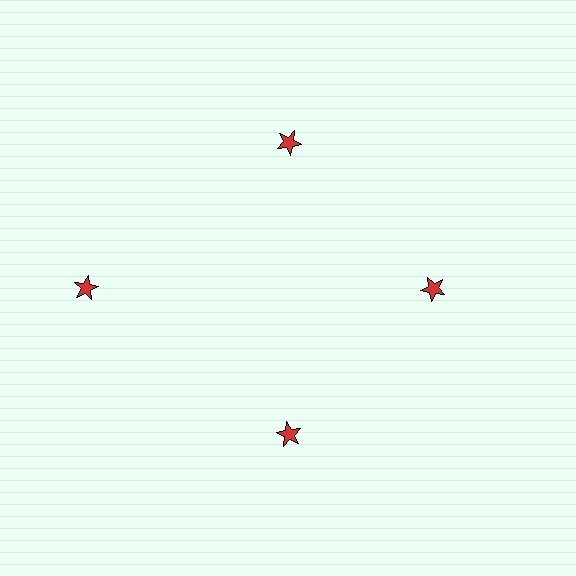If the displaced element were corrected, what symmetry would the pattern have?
It would have 4-fold rotational symmetry — the pattern would map onto itself every 90 degrees.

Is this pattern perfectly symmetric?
No. The 4 red stars are arranged in a ring, but one element near the 9 o'clock position is pushed outward from the center, breaking the 4-fold rotational symmetry.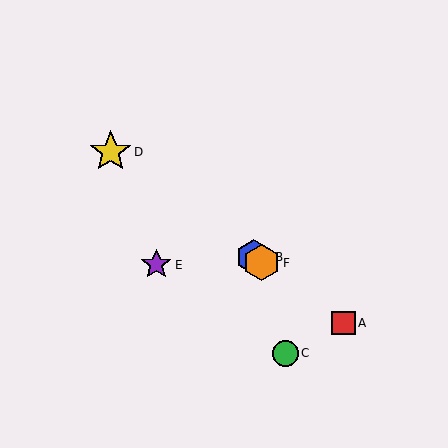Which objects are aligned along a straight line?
Objects A, B, D, F are aligned along a straight line.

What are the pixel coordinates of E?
Object E is at (156, 265).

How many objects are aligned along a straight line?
4 objects (A, B, D, F) are aligned along a straight line.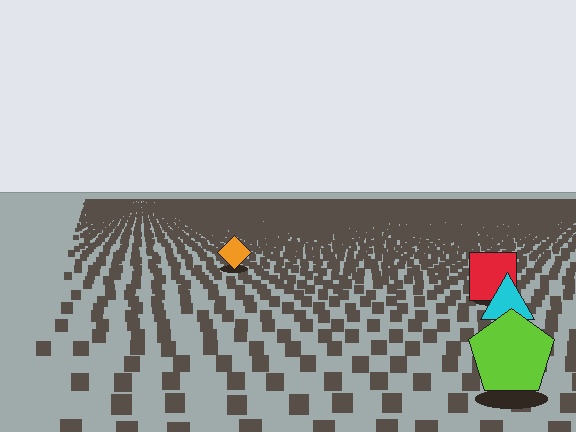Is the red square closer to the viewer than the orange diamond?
Yes. The red square is closer — you can tell from the texture gradient: the ground texture is coarser near it.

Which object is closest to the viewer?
The lime pentagon is closest. The texture marks near it are larger and more spread out.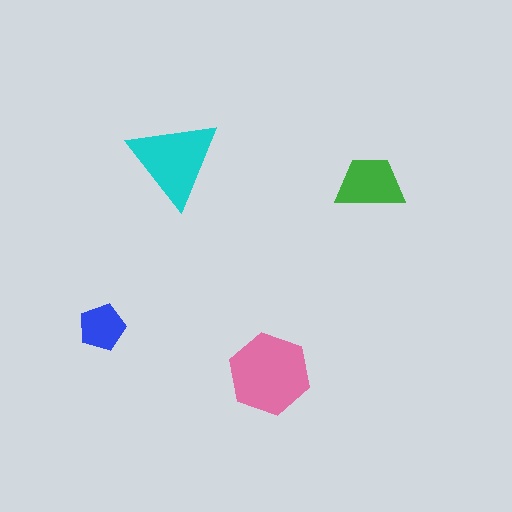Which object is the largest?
The pink hexagon.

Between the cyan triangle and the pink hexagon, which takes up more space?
The pink hexagon.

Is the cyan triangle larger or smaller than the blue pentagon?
Larger.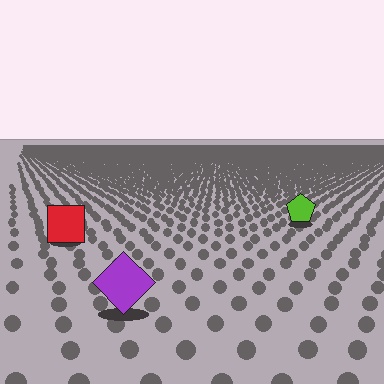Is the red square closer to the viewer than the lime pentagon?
Yes. The red square is closer — you can tell from the texture gradient: the ground texture is coarser near it.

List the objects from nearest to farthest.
From nearest to farthest: the purple diamond, the red square, the lime pentagon.